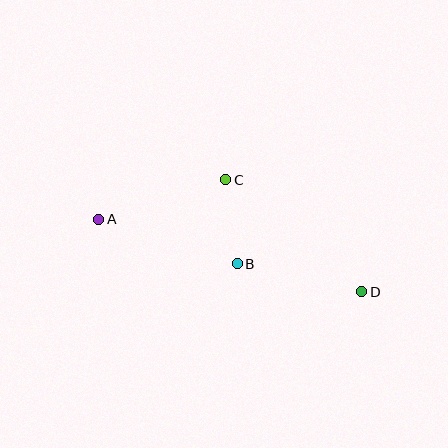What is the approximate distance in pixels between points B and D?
The distance between B and D is approximately 127 pixels.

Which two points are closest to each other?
Points B and C are closest to each other.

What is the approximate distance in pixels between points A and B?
The distance between A and B is approximately 146 pixels.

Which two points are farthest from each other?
Points A and D are farthest from each other.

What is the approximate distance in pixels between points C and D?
The distance between C and D is approximately 176 pixels.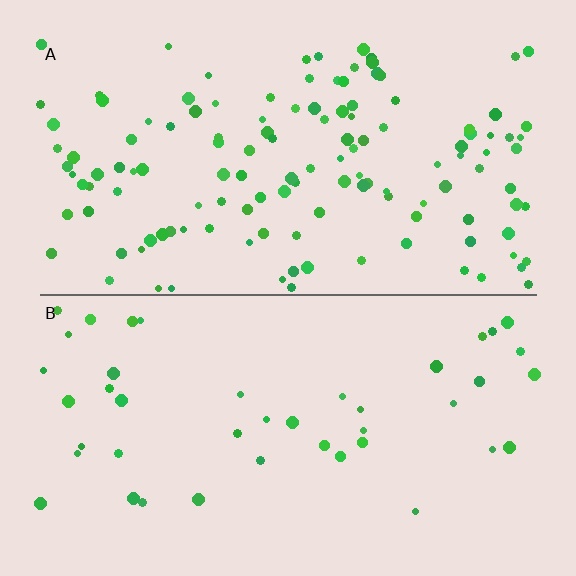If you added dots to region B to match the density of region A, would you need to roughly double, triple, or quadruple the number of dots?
Approximately triple.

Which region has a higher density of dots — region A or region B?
A (the top).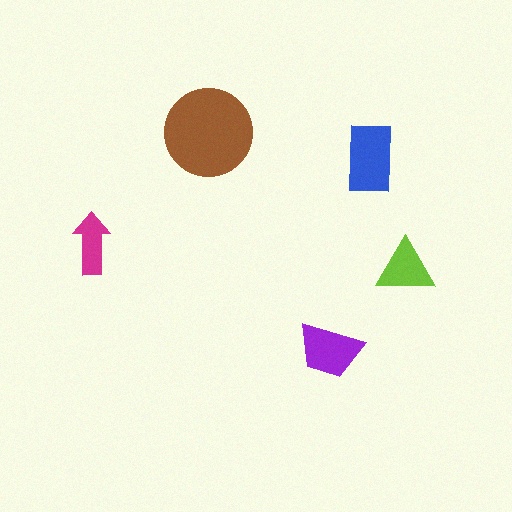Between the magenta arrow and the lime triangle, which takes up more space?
The lime triangle.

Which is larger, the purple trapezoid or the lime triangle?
The purple trapezoid.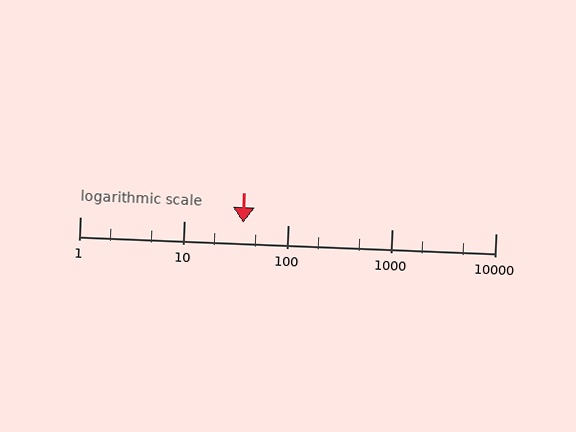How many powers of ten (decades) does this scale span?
The scale spans 4 decades, from 1 to 10000.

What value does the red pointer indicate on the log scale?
The pointer indicates approximately 37.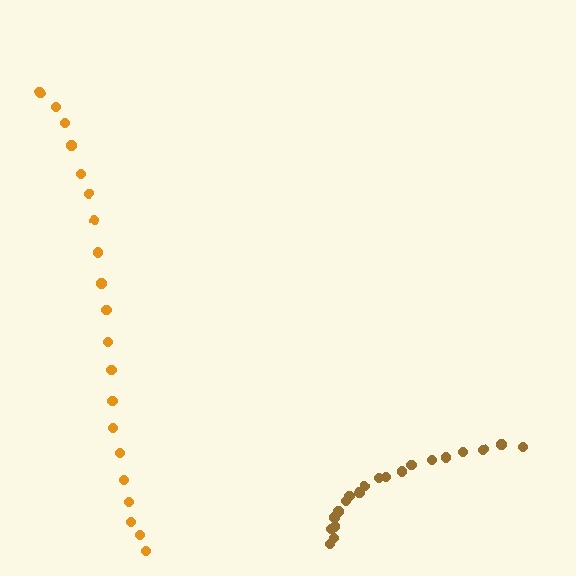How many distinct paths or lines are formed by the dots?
There are 2 distinct paths.